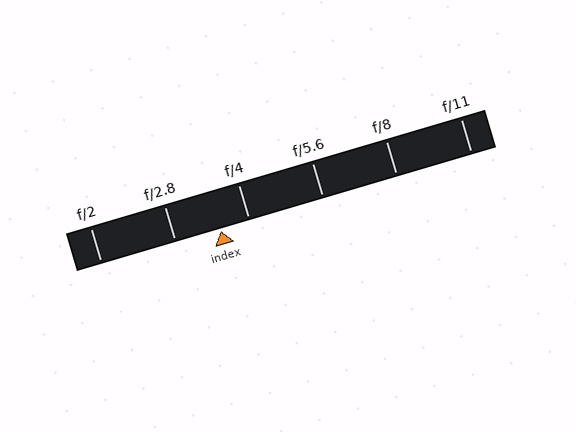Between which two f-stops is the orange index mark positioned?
The index mark is between f/2.8 and f/4.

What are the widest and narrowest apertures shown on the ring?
The widest aperture shown is f/2 and the narrowest is f/11.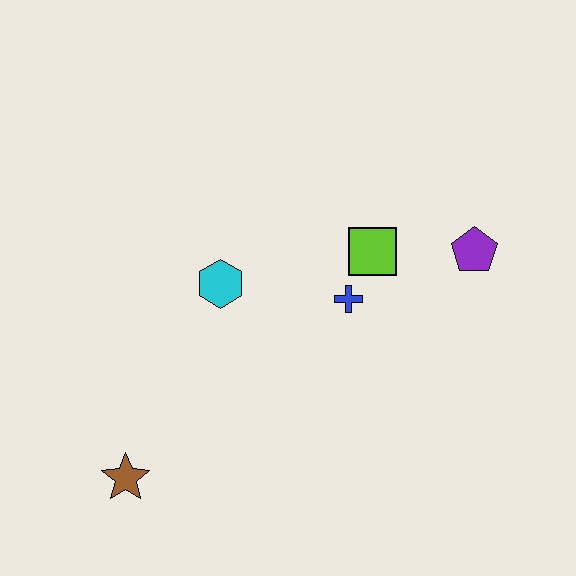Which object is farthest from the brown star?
The purple pentagon is farthest from the brown star.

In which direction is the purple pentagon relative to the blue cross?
The purple pentagon is to the right of the blue cross.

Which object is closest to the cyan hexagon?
The blue cross is closest to the cyan hexagon.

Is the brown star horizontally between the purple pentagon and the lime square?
No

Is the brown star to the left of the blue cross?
Yes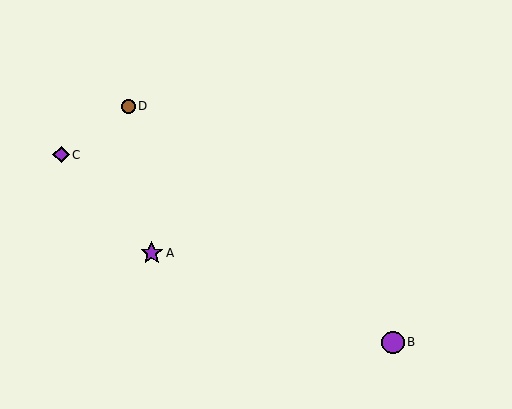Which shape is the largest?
The purple star (labeled A) is the largest.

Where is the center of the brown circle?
The center of the brown circle is at (128, 107).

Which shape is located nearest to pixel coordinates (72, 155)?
The purple diamond (labeled C) at (61, 155) is nearest to that location.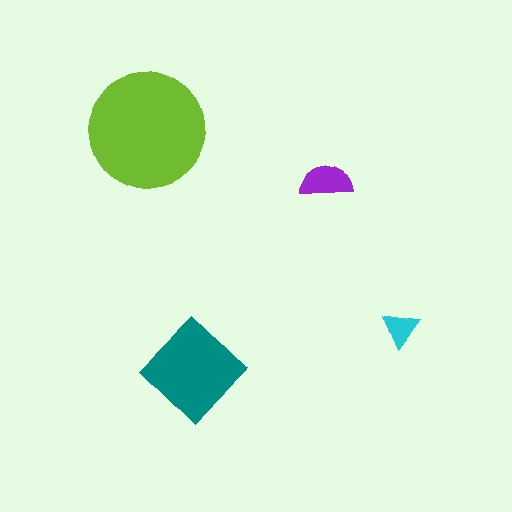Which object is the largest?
The lime circle.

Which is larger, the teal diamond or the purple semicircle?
The teal diamond.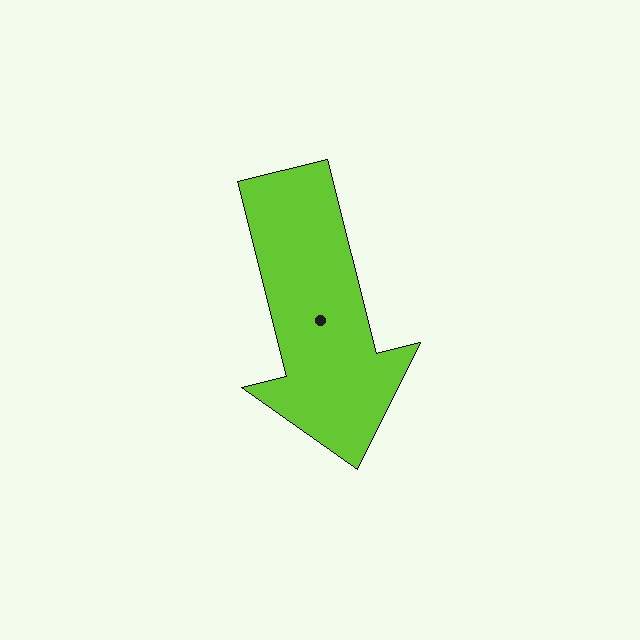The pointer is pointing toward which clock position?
Roughly 6 o'clock.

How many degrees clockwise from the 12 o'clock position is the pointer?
Approximately 166 degrees.